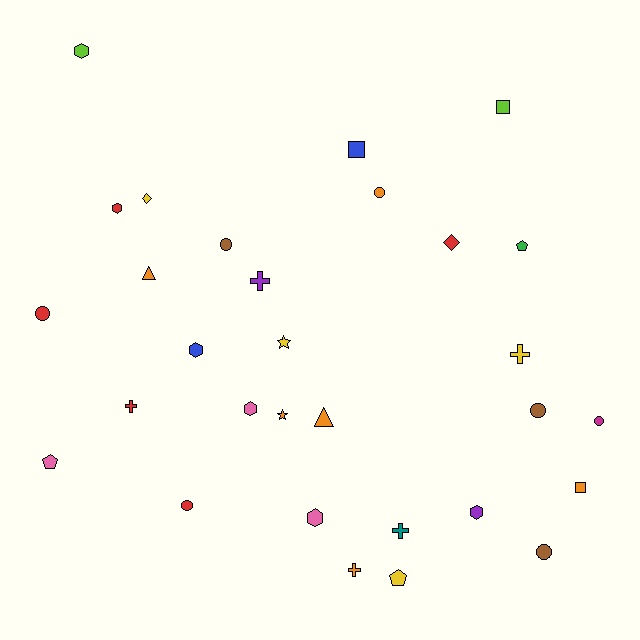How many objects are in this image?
There are 30 objects.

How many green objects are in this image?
There is 1 green object.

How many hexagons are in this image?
There are 6 hexagons.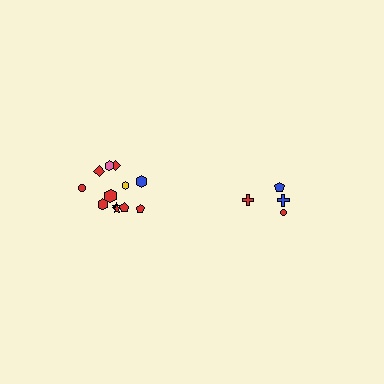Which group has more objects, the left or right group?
The left group.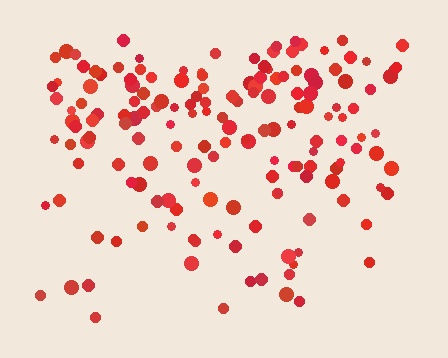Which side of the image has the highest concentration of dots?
The top.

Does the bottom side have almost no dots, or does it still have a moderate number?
Still a moderate number, just noticeably fewer than the top.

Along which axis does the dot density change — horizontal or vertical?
Vertical.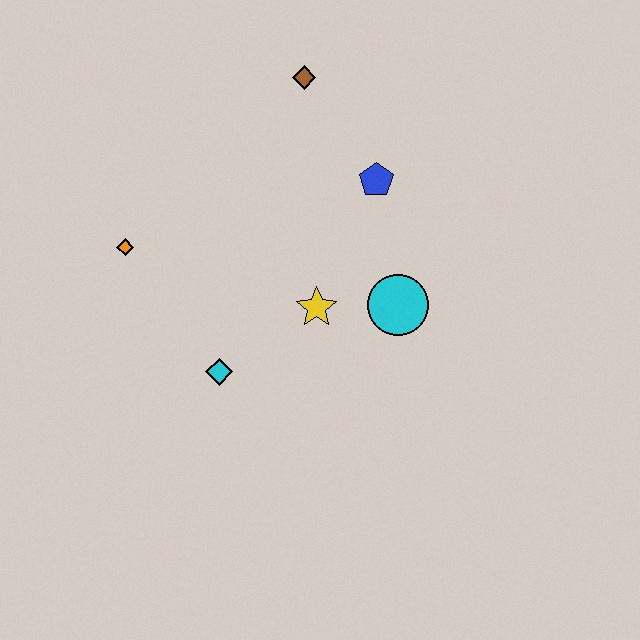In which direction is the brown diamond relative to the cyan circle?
The brown diamond is above the cyan circle.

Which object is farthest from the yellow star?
The brown diamond is farthest from the yellow star.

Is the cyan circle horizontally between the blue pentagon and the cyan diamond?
No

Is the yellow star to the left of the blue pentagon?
Yes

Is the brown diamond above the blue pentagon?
Yes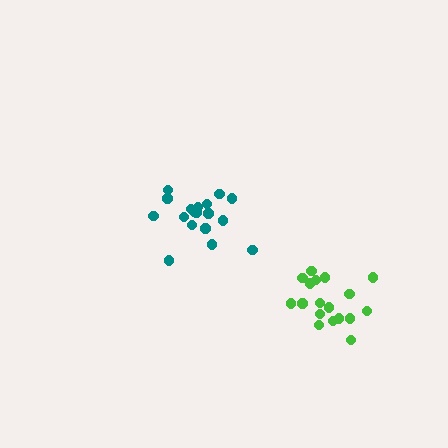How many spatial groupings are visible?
There are 2 spatial groupings.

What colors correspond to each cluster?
The clusters are colored: teal, green.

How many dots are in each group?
Group 1: 18 dots, Group 2: 18 dots (36 total).